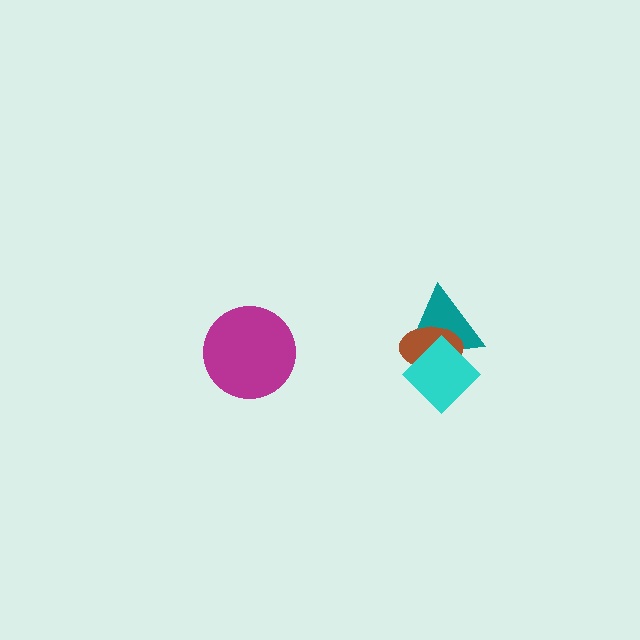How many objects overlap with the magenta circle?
0 objects overlap with the magenta circle.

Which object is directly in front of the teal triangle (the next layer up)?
The brown ellipse is directly in front of the teal triangle.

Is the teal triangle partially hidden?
Yes, it is partially covered by another shape.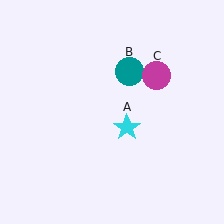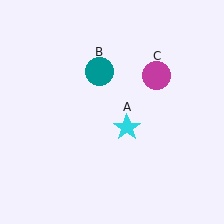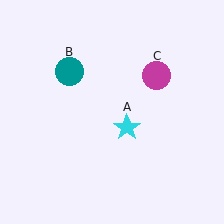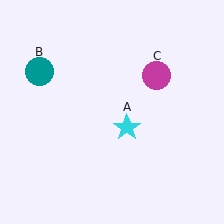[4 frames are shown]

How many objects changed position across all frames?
1 object changed position: teal circle (object B).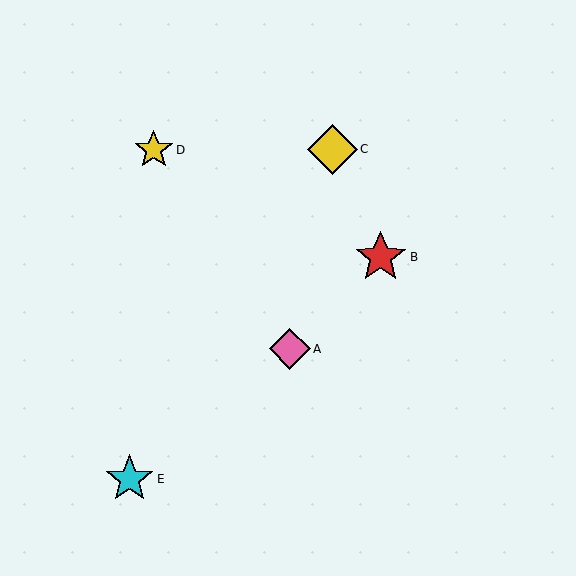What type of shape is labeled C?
Shape C is a yellow diamond.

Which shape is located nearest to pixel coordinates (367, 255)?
The red star (labeled B) at (381, 257) is nearest to that location.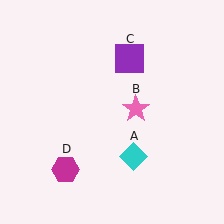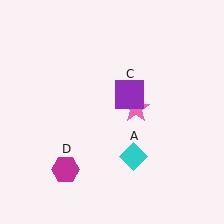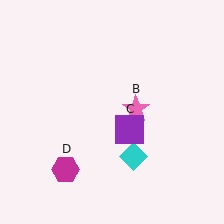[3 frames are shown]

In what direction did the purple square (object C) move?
The purple square (object C) moved down.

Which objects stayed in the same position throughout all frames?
Cyan diamond (object A) and pink star (object B) and magenta hexagon (object D) remained stationary.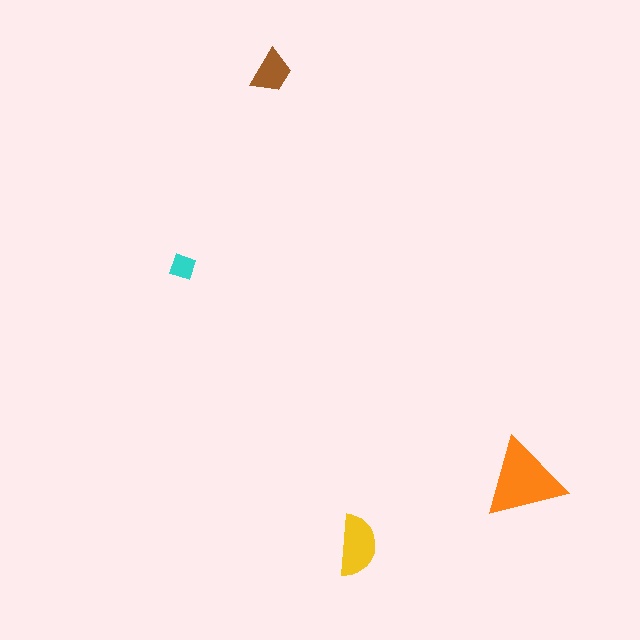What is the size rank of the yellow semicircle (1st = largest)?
2nd.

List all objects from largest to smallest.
The orange triangle, the yellow semicircle, the brown trapezoid, the cyan diamond.